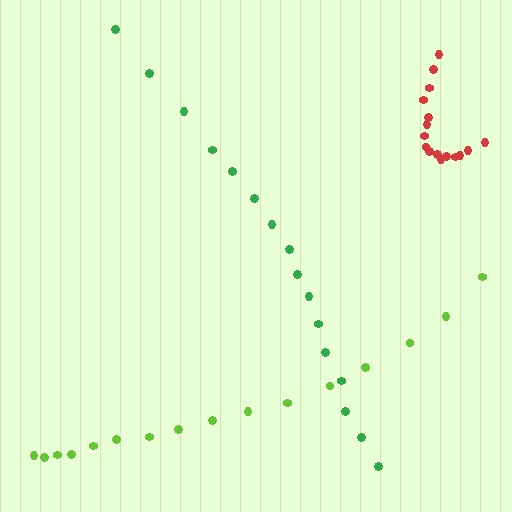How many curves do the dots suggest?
There are 3 distinct paths.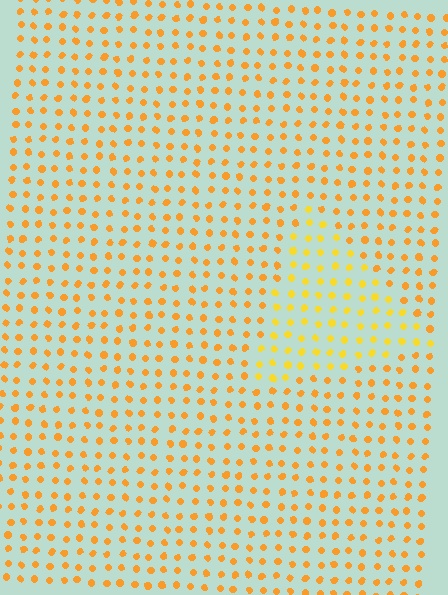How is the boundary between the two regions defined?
The boundary is defined purely by a slight shift in hue (about 19 degrees). Spacing, size, and orientation are identical on both sides.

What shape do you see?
I see a triangle.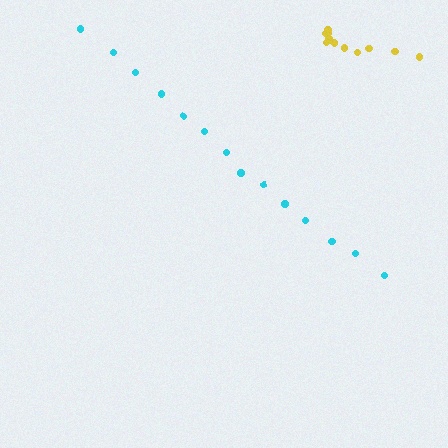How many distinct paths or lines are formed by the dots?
There are 2 distinct paths.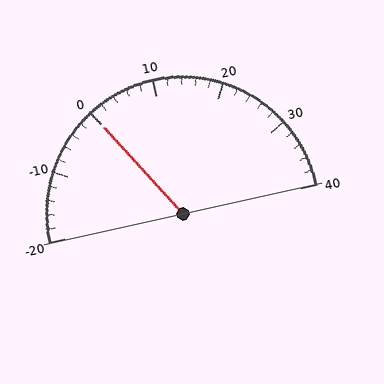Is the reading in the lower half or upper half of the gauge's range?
The reading is in the lower half of the range (-20 to 40).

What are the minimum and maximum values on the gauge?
The gauge ranges from -20 to 40.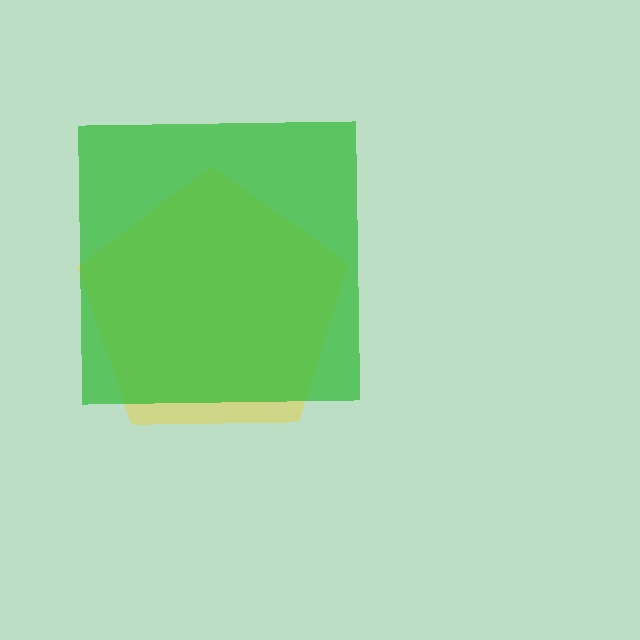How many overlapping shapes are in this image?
There are 2 overlapping shapes in the image.